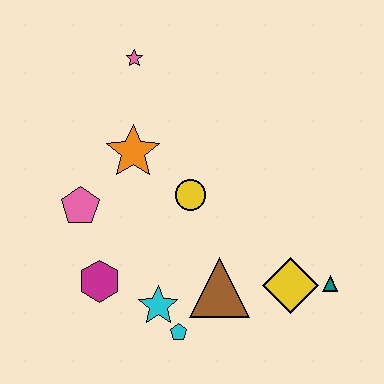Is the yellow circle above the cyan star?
Yes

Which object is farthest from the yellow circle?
The teal triangle is farthest from the yellow circle.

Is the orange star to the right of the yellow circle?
No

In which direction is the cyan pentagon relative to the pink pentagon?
The cyan pentagon is below the pink pentagon.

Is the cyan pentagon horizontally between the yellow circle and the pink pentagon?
Yes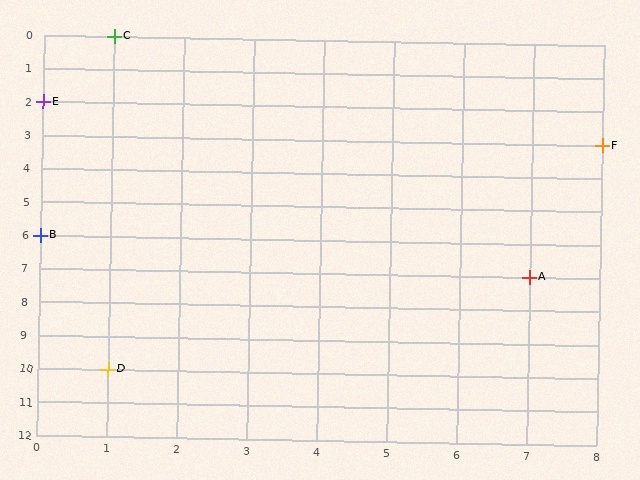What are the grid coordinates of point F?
Point F is at grid coordinates (8, 3).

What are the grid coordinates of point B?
Point B is at grid coordinates (0, 6).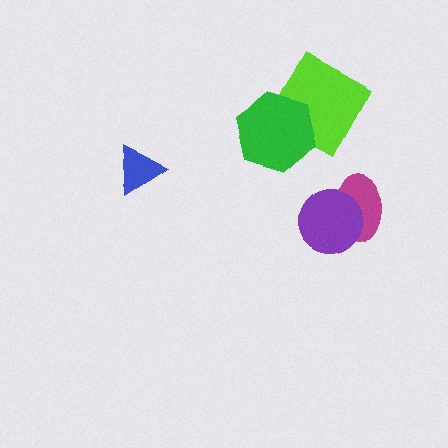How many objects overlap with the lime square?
1 object overlaps with the lime square.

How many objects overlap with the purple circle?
1 object overlaps with the purple circle.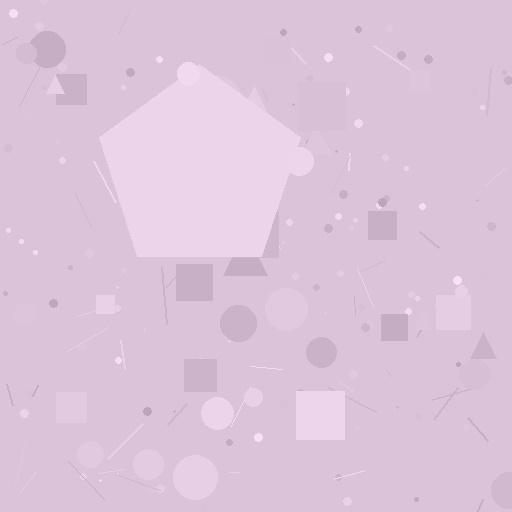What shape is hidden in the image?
A pentagon is hidden in the image.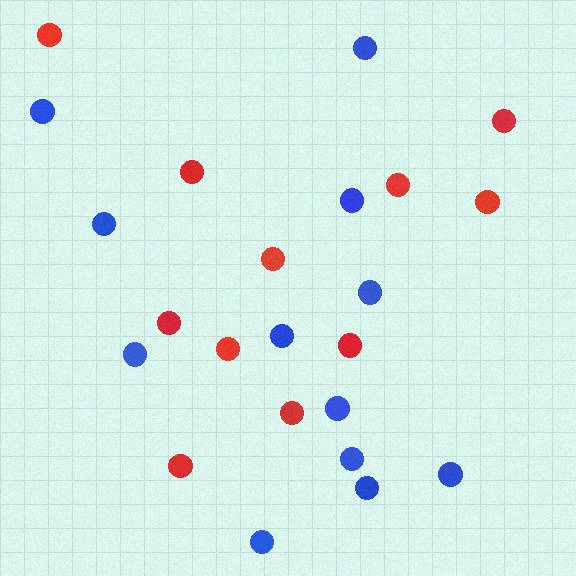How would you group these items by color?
There are 2 groups: one group of red circles (11) and one group of blue circles (12).